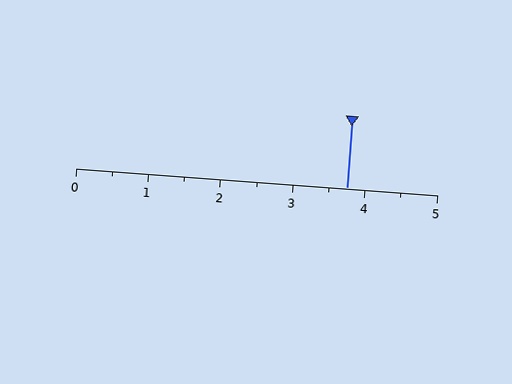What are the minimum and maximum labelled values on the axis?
The axis runs from 0 to 5.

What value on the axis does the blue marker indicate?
The marker indicates approximately 3.8.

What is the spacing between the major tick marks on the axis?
The major ticks are spaced 1 apart.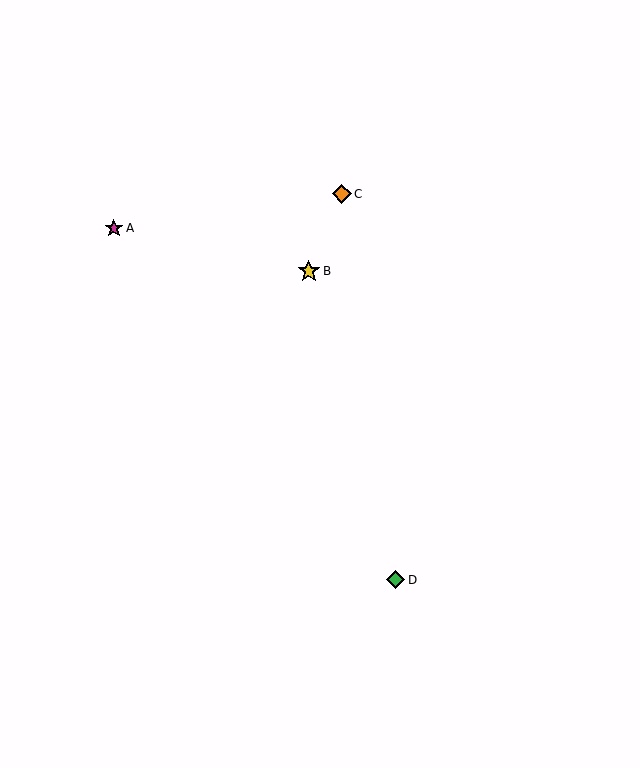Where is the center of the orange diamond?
The center of the orange diamond is at (342, 194).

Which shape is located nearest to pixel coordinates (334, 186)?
The orange diamond (labeled C) at (342, 194) is nearest to that location.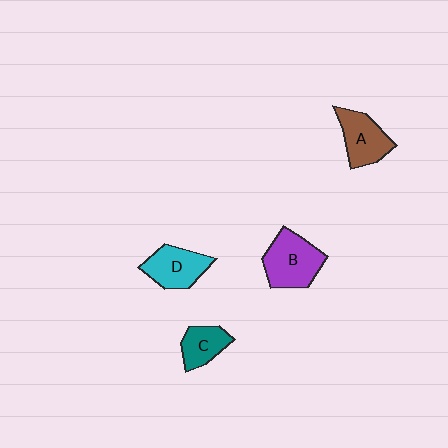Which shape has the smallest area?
Shape C (teal).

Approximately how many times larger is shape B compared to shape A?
Approximately 1.2 times.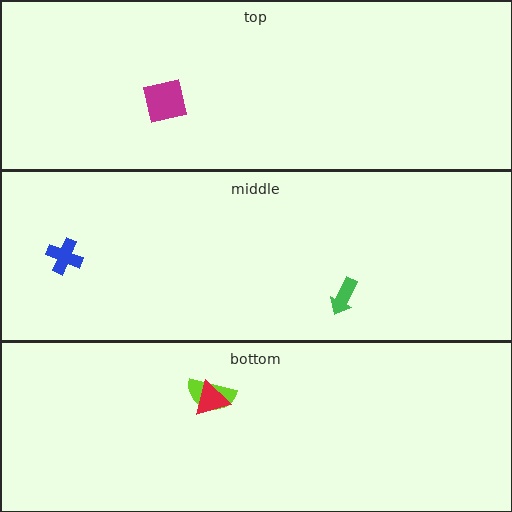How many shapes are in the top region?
1.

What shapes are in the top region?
The magenta square.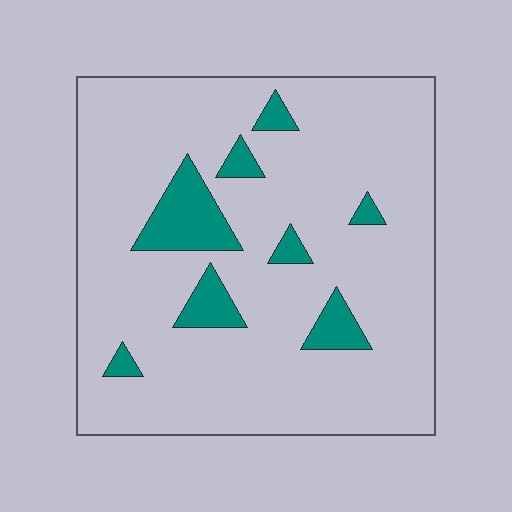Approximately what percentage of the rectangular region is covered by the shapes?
Approximately 10%.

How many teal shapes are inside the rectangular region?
8.